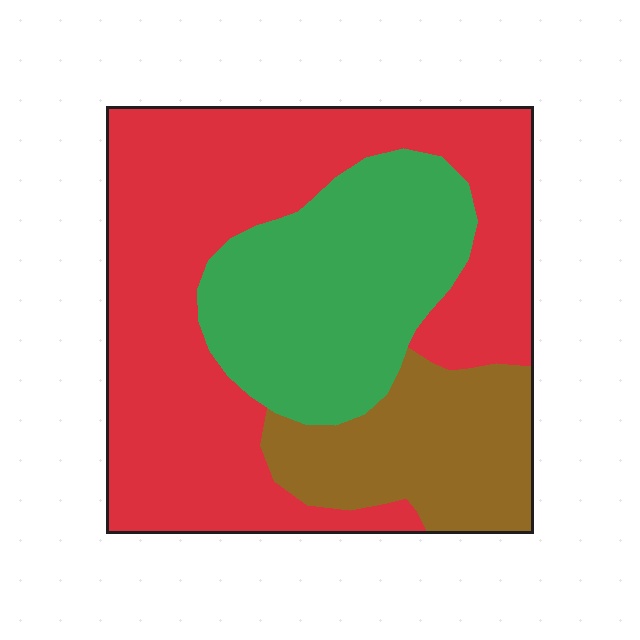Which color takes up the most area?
Red, at roughly 55%.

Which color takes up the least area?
Brown, at roughly 20%.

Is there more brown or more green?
Green.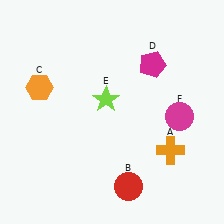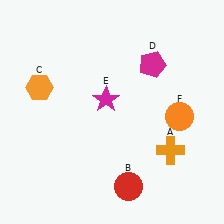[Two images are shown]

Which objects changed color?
E changed from lime to magenta. F changed from magenta to orange.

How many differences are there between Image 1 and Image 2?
There are 2 differences between the two images.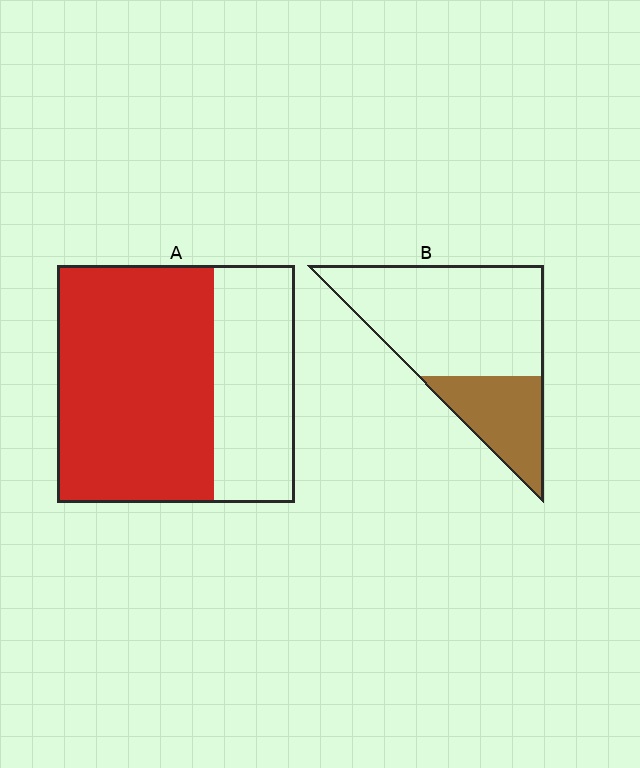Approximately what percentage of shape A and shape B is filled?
A is approximately 65% and B is approximately 30%.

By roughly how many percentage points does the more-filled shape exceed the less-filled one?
By roughly 35 percentage points (A over B).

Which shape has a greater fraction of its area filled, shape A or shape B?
Shape A.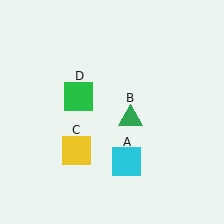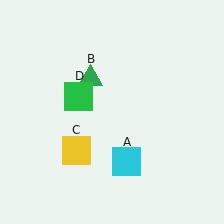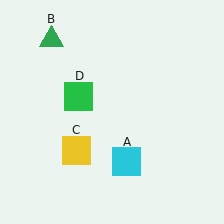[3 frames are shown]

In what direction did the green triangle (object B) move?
The green triangle (object B) moved up and to the left.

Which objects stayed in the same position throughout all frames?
Cyan square (object A) and yellow square (object C) and green square (object D) remained stationary.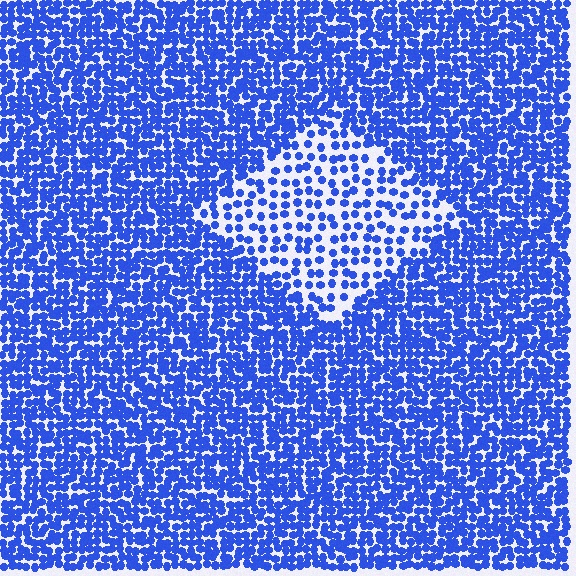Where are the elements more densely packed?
The elements are more densely packed outside the diamond boundary.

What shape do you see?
I see a diamond.